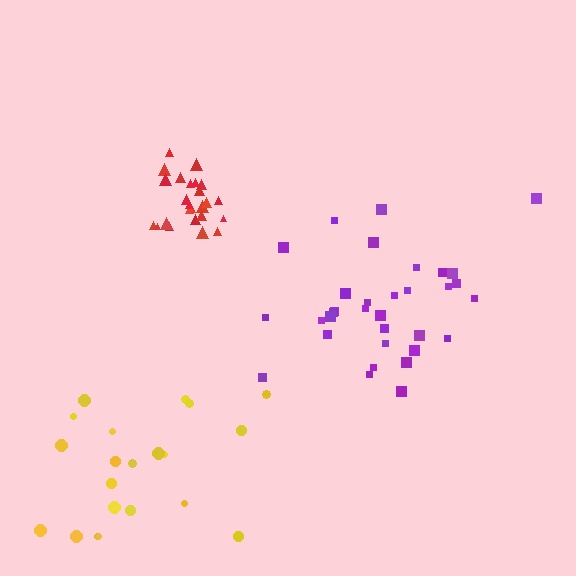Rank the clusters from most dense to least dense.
red, purple, yellow.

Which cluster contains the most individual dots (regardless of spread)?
Purple (33).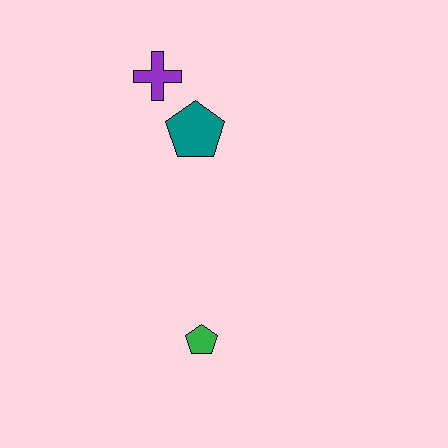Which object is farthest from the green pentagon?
The purple cross is farthest from the green pentagon.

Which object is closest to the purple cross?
The teal pentagon is closest to the purple cross.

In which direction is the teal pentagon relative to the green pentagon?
The teal pentagon is above the green pentagon.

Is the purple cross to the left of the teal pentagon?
Yes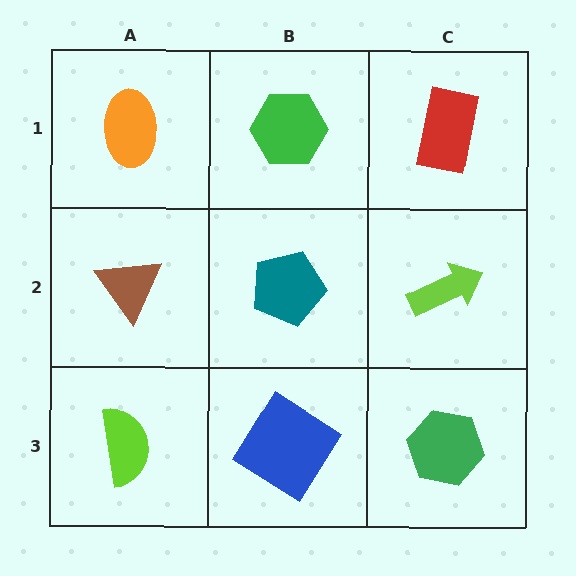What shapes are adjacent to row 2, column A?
An orange ellipse (row 1, column A), a lime semicircle (row 3, column A), a teal pentagon (row 2, column B).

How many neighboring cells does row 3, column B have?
3.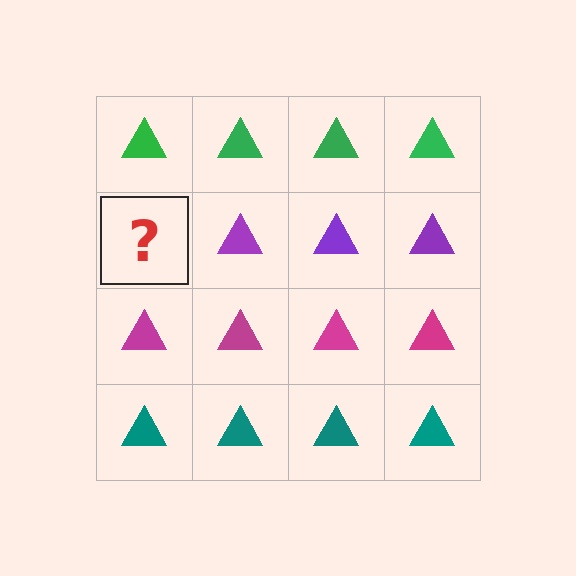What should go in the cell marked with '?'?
The missing cell should contain a purple triangle.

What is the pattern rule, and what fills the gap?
The rule is that each row has a consistent color. The gap should be filled with a purple triangle.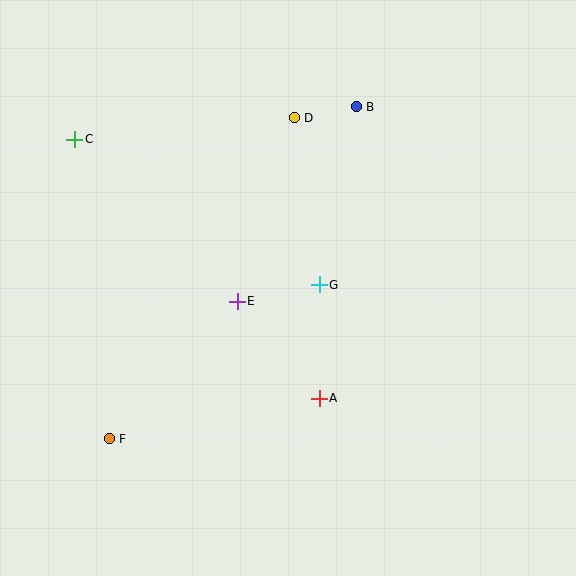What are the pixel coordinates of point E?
Point E is at (237, 301).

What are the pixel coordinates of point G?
Point G is at (319, 285).